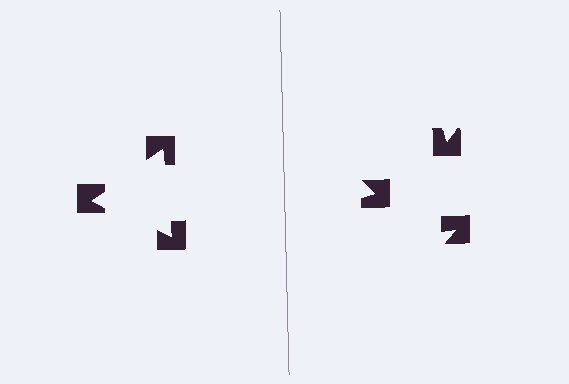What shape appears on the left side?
An illusory triangle.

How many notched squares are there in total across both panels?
6 — 3 on each side.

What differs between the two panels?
The notched squares are positioned identically on both sides; only the wedge orientations differ. On the left they align to a triangle; on the right they are misaligned.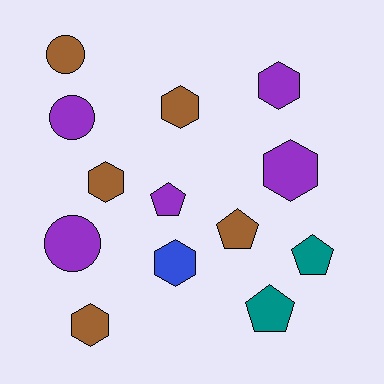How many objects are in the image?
There are 13 objects.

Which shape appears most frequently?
Hexagon, with 6 objects.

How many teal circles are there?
There are no teal circles.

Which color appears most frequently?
Brown, with 5 objects.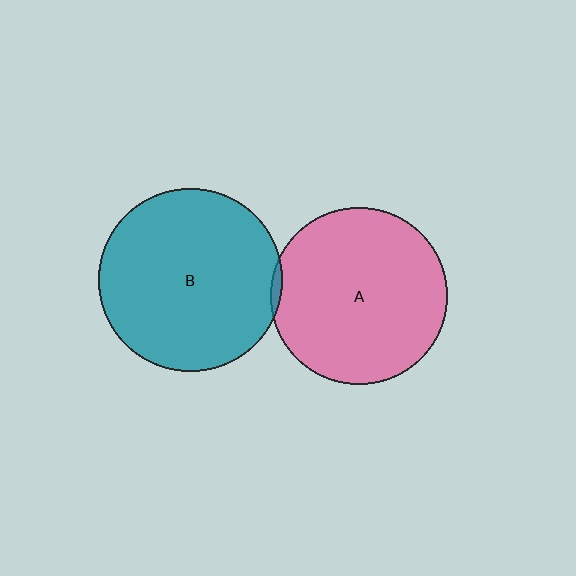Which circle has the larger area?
Circle B (teal).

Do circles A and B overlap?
Yes.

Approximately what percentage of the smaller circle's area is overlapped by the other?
Approximately 5%.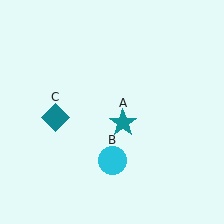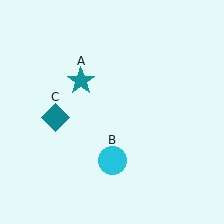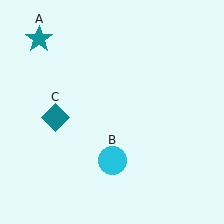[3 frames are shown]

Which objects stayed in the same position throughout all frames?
Cyan circle (object B) and teal diamond (object C) remained stationary.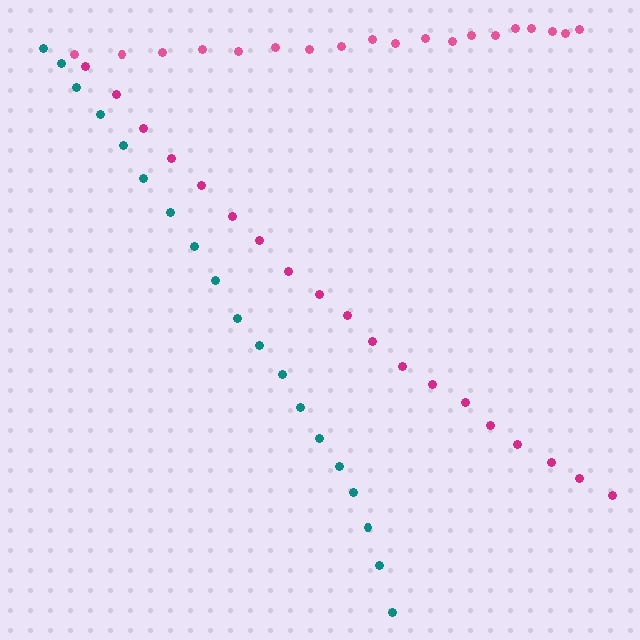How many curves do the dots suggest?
There are 3 distinct paths.